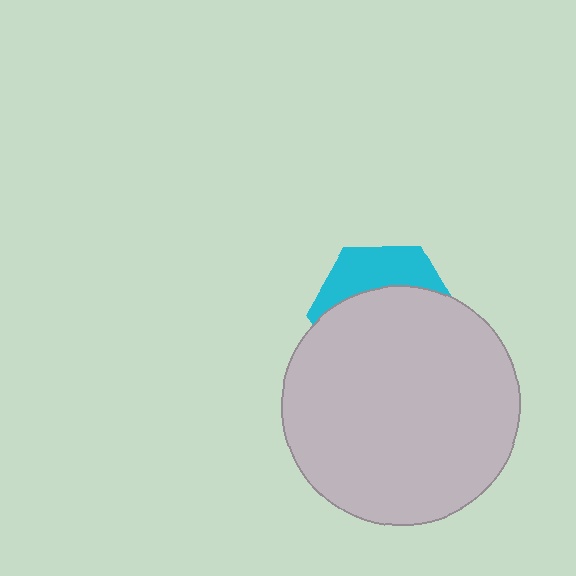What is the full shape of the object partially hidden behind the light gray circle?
The partially hidden object is a cyan hexagon.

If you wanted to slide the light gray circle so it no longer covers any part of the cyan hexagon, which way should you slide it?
Slide it down — that is the most direct way to separate the two shapes.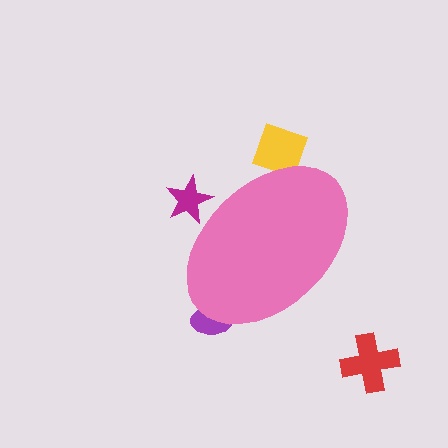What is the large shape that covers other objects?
A pink ellipse.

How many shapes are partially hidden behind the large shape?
3 shapes are partially hidden.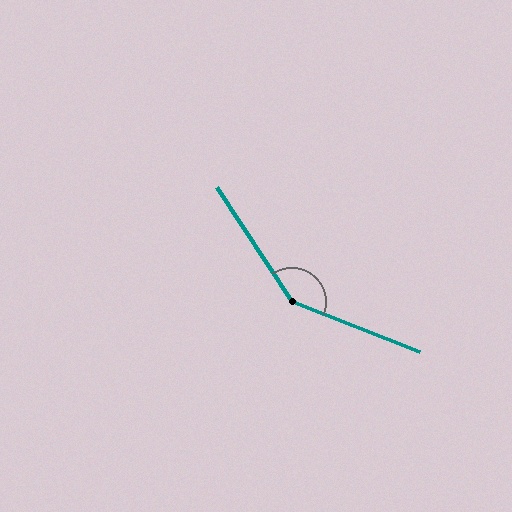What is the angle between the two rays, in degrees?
Approximately 145 degrees.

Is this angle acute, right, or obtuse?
It is obtuse.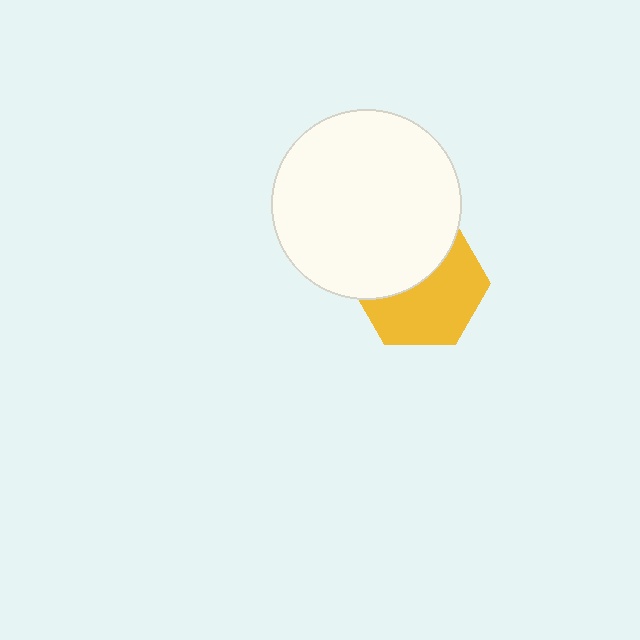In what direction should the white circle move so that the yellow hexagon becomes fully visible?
The white circle should move up. That is the shortest direction to clear the overlap and leave the yellow hexagon fully visible.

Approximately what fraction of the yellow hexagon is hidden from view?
Roughly 43% of the yellow hexagon is hidden behind the white circle.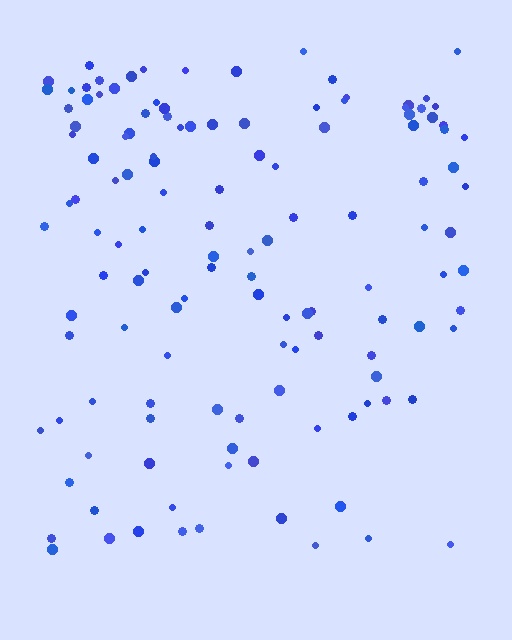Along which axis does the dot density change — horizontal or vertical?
Vertical.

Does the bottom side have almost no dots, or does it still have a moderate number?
Still a moderate number, just noticeably fewer than the top.